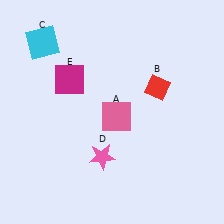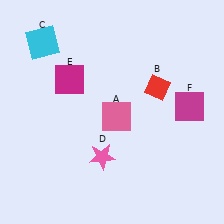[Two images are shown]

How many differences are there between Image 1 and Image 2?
There is 1 difference between the two images.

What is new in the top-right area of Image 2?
A magenta square (F) was added in the top-right area of Image 2.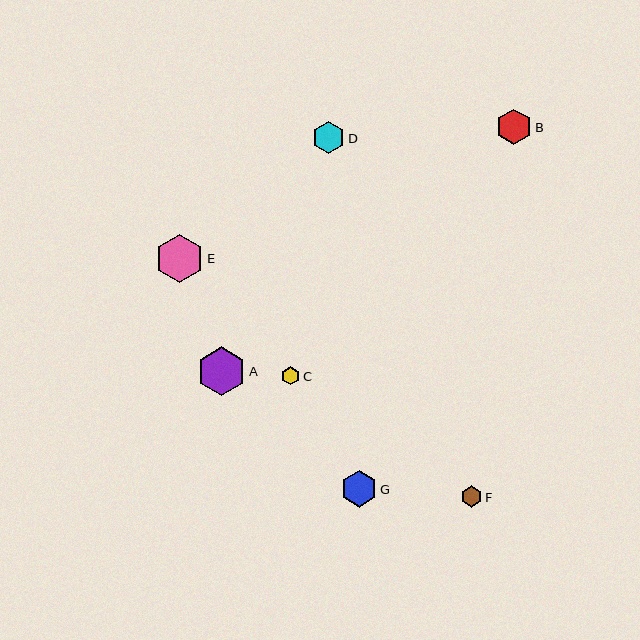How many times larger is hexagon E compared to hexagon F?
Hexagon E is approximately 2.3 times the size of hexagon F.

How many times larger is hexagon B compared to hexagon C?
Hexagon B is approximately 2.0 times the size of hexagon C.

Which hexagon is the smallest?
Hexagon C is the smallest with a size of approximately 18 pixels.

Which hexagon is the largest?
Hexagon A is the largest with a size of approximately 49 pixels.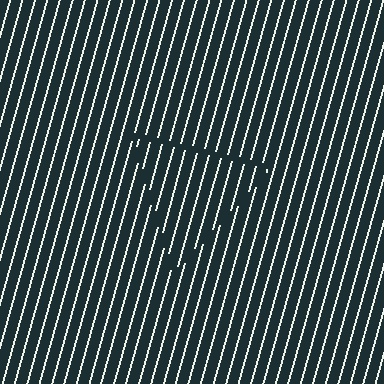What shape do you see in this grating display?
An illusory triangle. The interior of the shape contains the same grating, shifted by half a period — the contour is defined by the phase discontinuity where line-ends from the inner and outer gratings abut.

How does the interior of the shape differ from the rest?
The interior of the shape contains the same grating, shifted by half a period — the contour is defined by the phase discontinuity where line-ends from the inner and outer gratings abut.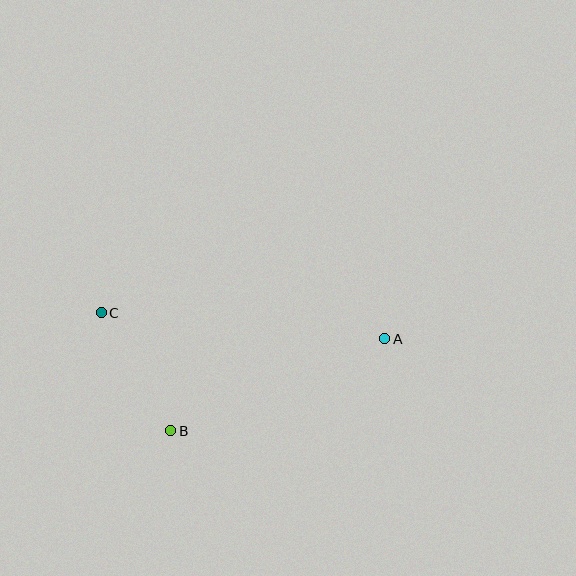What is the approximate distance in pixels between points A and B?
The distance between A and B is approximately 233 pixels.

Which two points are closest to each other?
Points B and C are closest to each other.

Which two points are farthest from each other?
Points A and C are farthest from each other.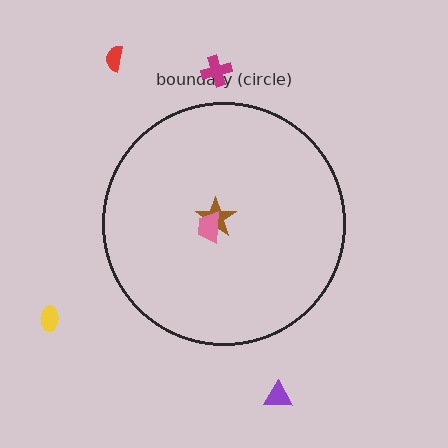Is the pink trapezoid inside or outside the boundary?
Inside.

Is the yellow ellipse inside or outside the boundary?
Outside.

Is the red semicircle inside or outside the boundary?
Outside.